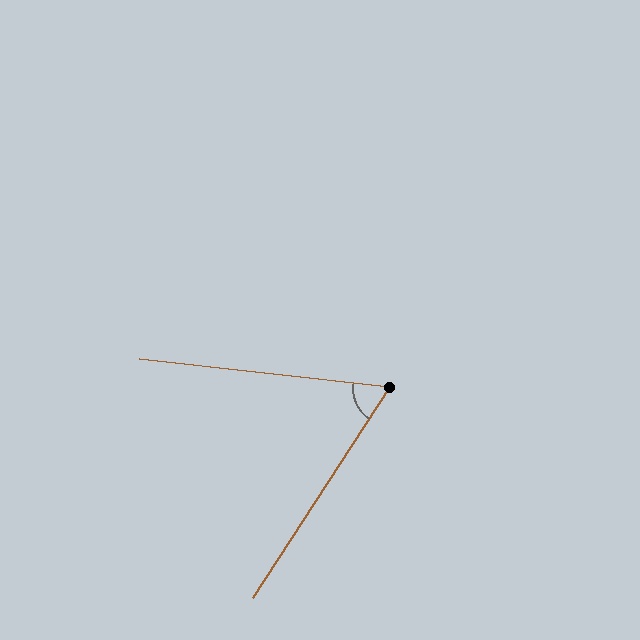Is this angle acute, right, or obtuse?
It is acute.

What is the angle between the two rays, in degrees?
Approximately 63 degrees.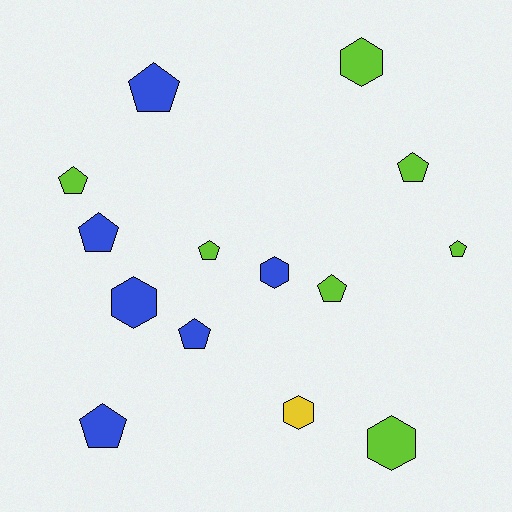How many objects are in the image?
There are 14 objects.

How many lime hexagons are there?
There are 2 lime hexagons.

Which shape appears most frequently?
Pentagon, with 9 objects.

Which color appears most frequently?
Lime, with 7 objects.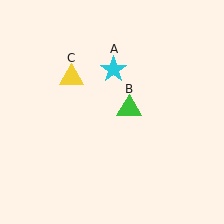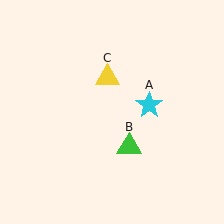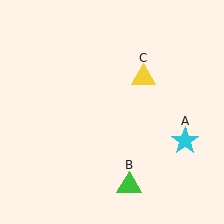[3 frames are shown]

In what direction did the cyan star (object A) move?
The cyan star (object A) moved down and to the right.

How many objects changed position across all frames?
3 objects changed position: cyan star (object A), green triangle (object B), yellow triangle (object C).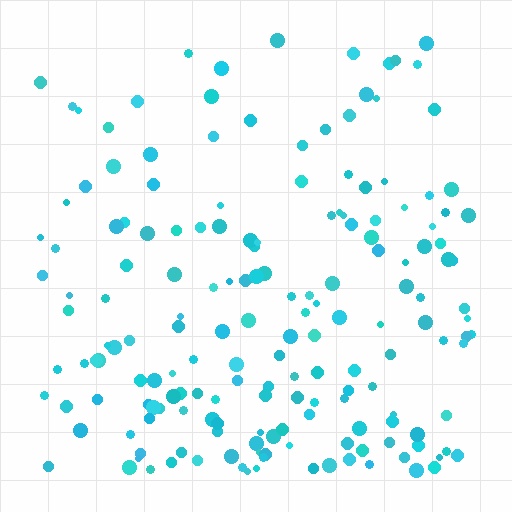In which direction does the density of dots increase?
From top to bottom, with the bottom side densest.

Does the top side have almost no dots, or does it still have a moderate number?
Still a moderate number, just noticeably fewer than the bottom.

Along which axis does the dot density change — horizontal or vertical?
Vertical.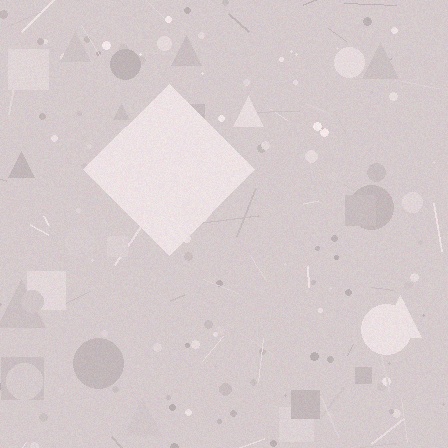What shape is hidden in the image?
A diamond is hidden in the image.